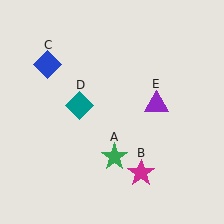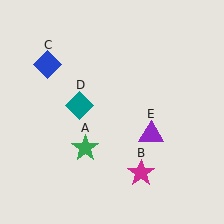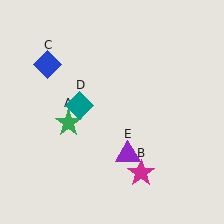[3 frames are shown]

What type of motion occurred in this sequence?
The green star (object A), purple triangle (object E) rotated clockwise around the center of the scene.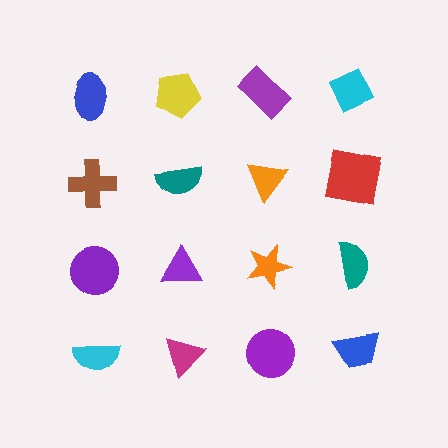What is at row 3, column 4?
A teal semicircle.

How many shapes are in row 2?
4 shapes.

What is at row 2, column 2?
A teal semicircle.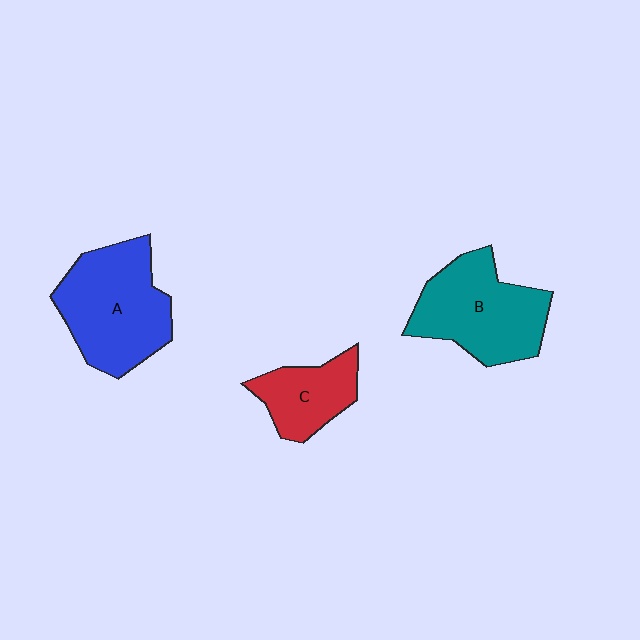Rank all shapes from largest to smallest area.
From largest to smallest: A (blue), B (teal), C (red).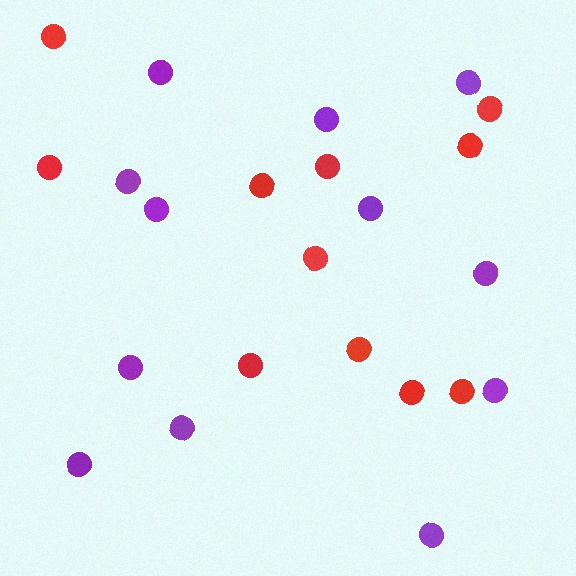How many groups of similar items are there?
There are 2 groups: one group of red circles (11) and one group of purple circles (12).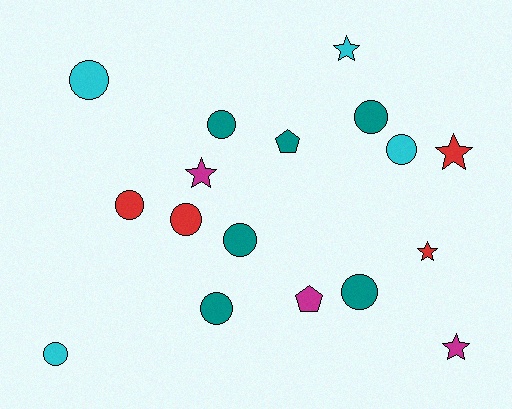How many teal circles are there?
There are 5 teal circles.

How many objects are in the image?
There are 17 objects.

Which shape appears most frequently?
Circle, with 10 objects.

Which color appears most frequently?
Teal, with 6 objects.